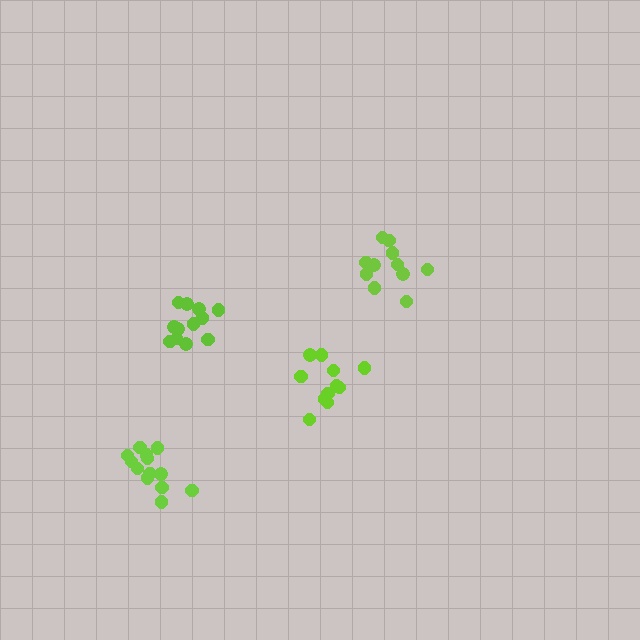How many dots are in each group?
Group 1: 13 dots, Group 2: 12 dots, Group 3: 11 dots, Group 4: 12 dots (48 total).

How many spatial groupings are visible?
There are 4 spatial groupings.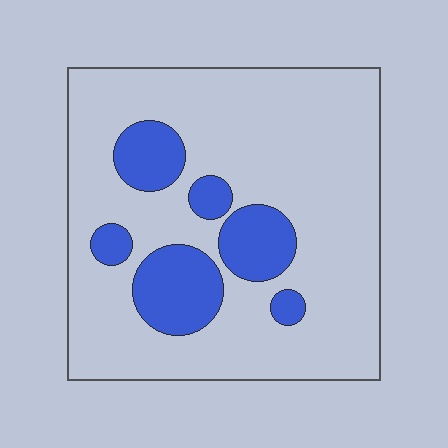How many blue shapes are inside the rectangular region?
6.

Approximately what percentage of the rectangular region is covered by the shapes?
Approximately 20%.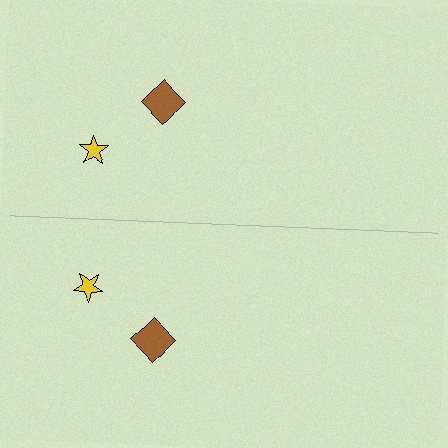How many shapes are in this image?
There are 4 shapes in this image.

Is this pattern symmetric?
Yes, this pattern has bilateral (reflection) symmetry.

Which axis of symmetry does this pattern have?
The pattern has a horizontal axis of symmetry running through the center of the image.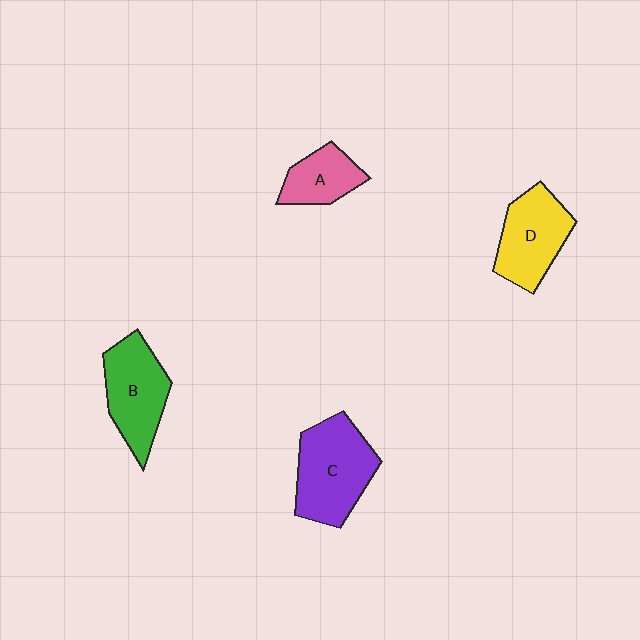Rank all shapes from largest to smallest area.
From largest to smallest: C (purple), B (green), D (yellow), A (pink).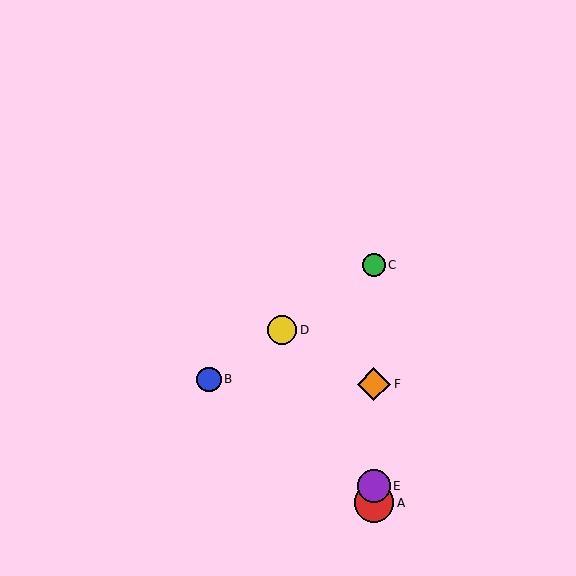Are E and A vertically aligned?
Yes, both are at x≈374.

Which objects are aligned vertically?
Objects A, C, E, F are aligned vertically.